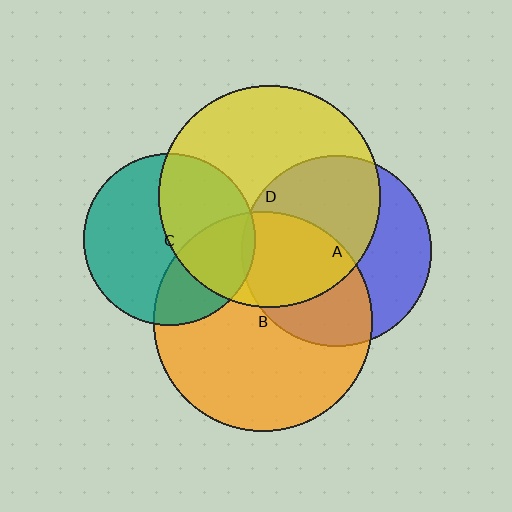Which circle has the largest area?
Circle D (yellow).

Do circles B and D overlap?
Yes.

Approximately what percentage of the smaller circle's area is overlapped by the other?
Approximately 30%.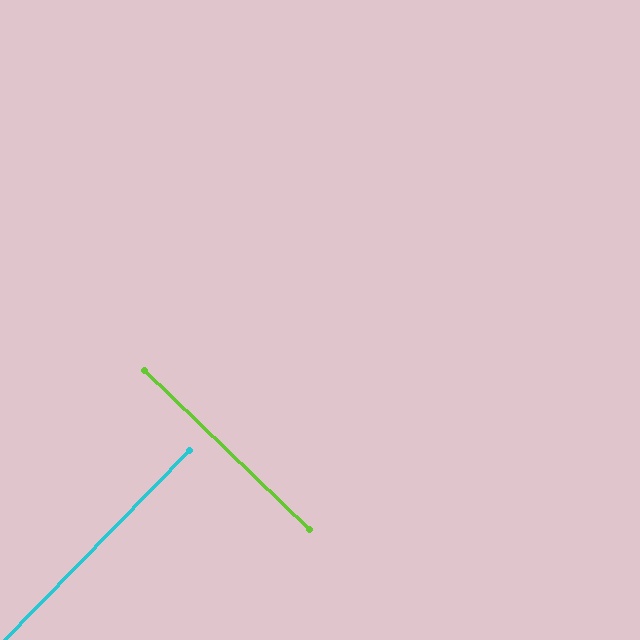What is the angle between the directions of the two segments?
Approximately 89 degrees.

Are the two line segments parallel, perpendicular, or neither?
Perpendicular — they meet at approximately 89°.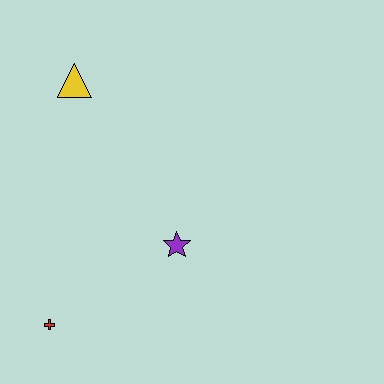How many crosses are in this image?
There is 1 cross.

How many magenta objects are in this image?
There are no magenta objects.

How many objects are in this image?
There are 3 objects.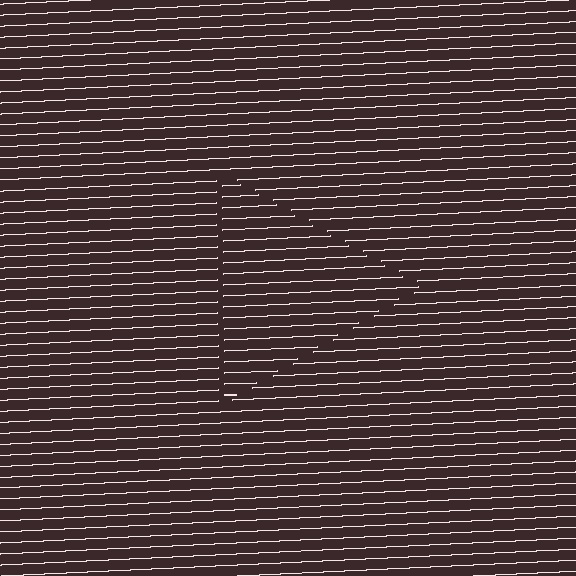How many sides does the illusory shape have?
3 sides — the line-ends trace a triangle.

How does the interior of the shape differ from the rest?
The interior of the shape contains the same grating, shifted by half a period — the contour is defined by the phase discontinuity where line-ends from the inner and outer gratings abut.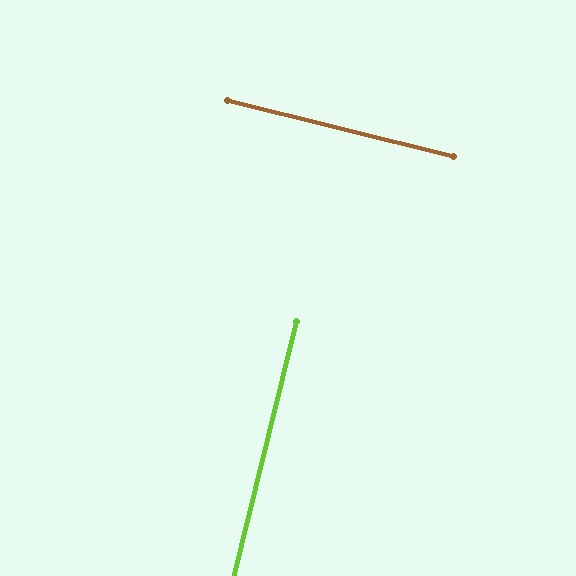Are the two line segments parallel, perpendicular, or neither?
Perpendicular — they meet at approximately 90°.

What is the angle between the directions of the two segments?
Approximately 90 degrees.